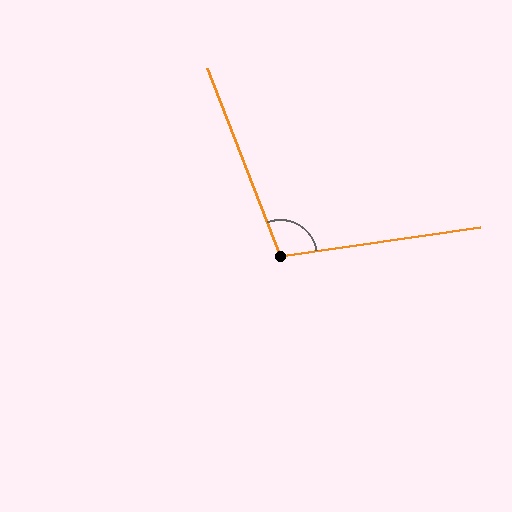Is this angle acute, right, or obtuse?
It is obtuse.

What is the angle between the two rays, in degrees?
Approximately 103 degrees.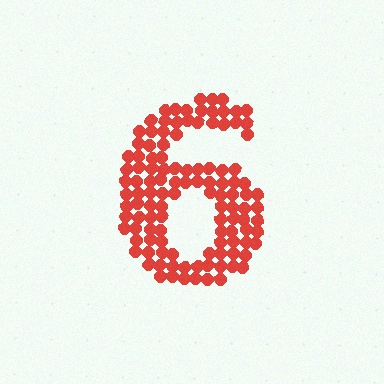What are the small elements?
The small elements are circles.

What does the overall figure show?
The overall figure shows the digit 6.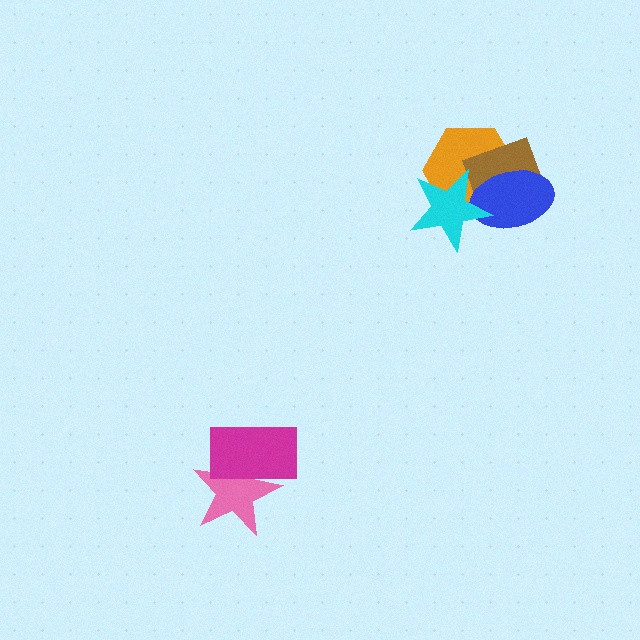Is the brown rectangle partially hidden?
Yes, it is partially covered by another shape.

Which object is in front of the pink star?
The magenta rectangle is in front of the pink star.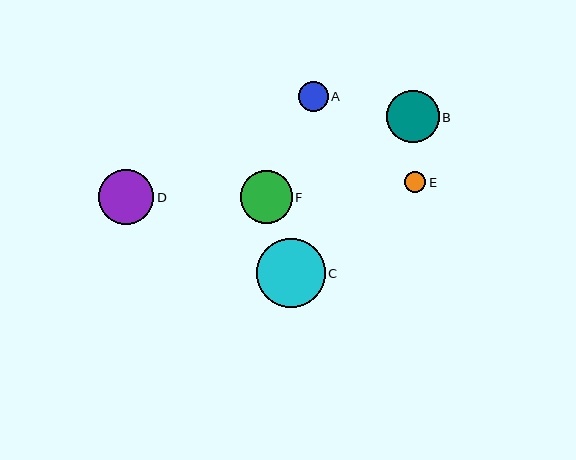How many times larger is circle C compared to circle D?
Circle C is approximately 1.3 times the size of circle D.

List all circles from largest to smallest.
From largest to smallest: C, D, B, F, A, E.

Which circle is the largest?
Circle C is the largest with a size of approximately 69 pixels.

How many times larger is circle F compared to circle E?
Circle F is approximately 2.5 times the size of circle E.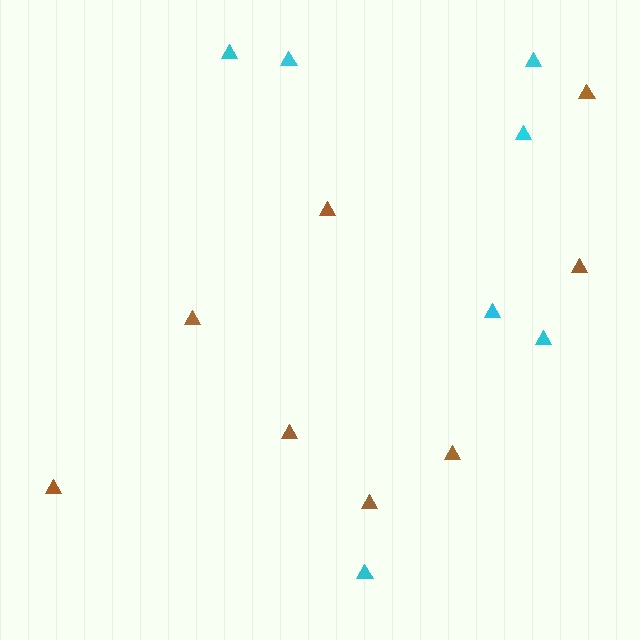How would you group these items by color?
There are 2 groups: one group of cyan triangles (7) and one group of brown triangles (8).